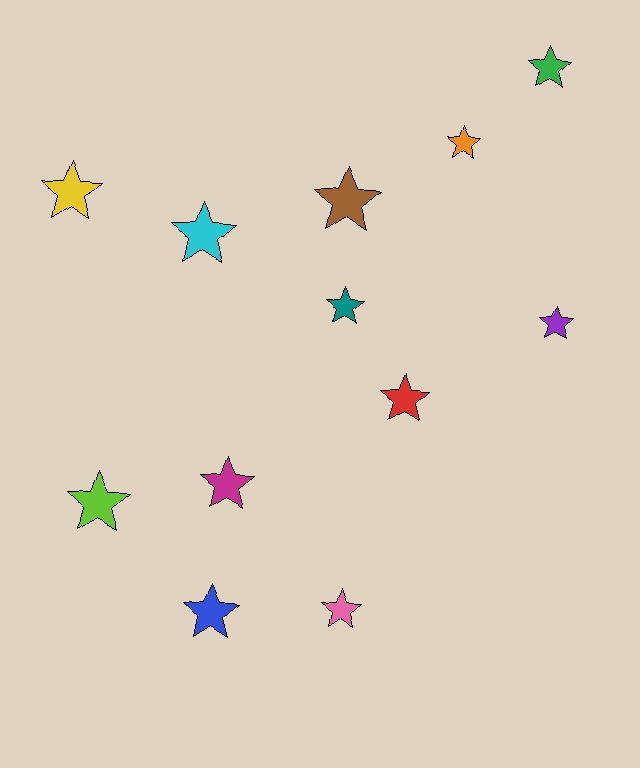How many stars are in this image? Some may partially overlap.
There are 12 stars.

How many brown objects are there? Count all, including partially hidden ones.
There is 1 brown object.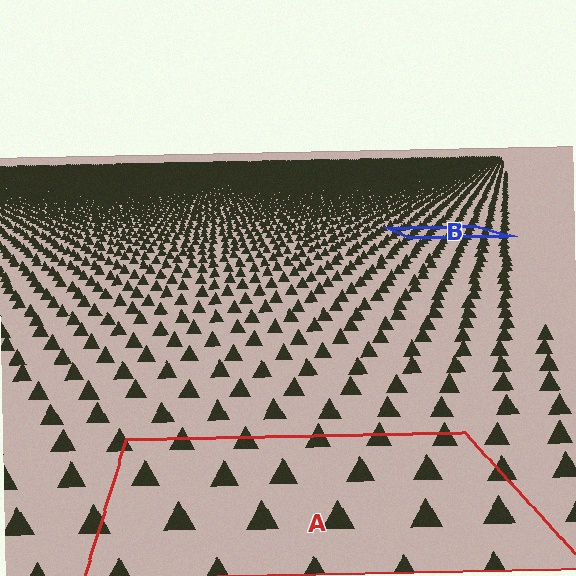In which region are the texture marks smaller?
The texture marks are smaller in region B, because it is farther away.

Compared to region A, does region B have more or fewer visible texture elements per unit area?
Region B has more texture elements per unit area — they are packed more densely because it is farther away.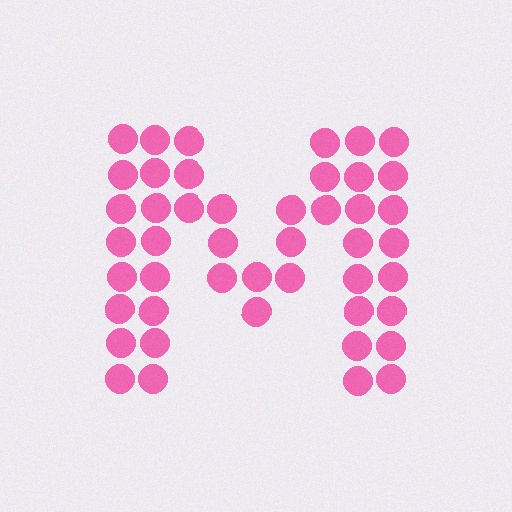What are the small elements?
The small elements are circles.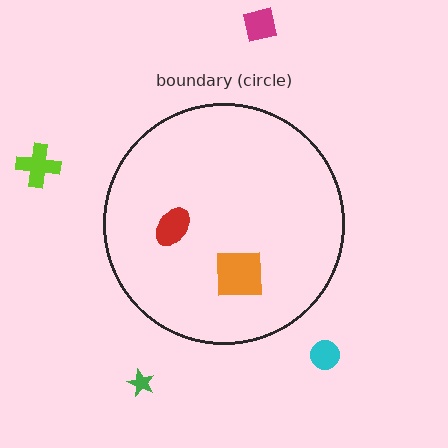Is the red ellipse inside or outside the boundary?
Inside.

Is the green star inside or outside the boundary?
Outside.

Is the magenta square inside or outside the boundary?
Outside.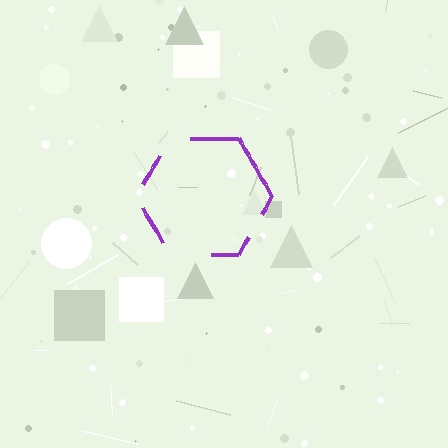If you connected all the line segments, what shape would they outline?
They would outline a hexagon.